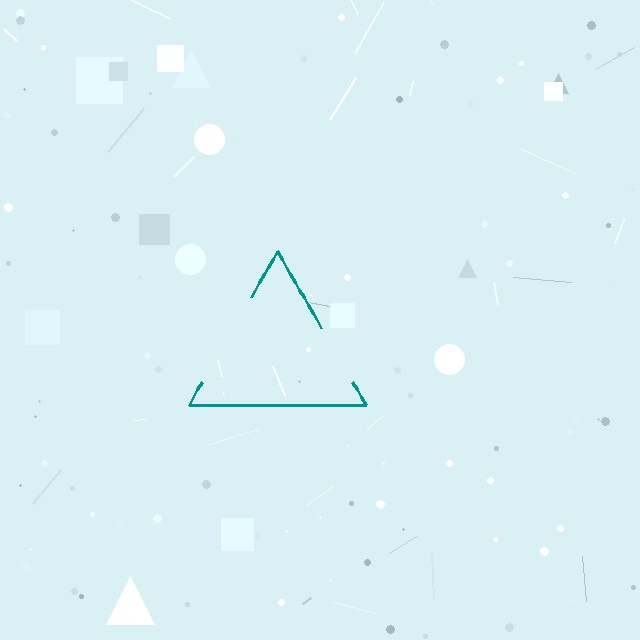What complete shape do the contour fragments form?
The contour fragments form a triangle.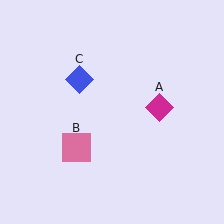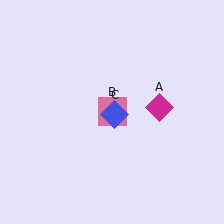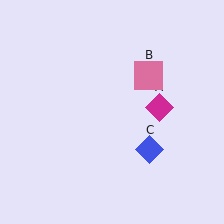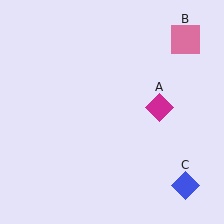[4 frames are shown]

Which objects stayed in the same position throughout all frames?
Magenta diamond (object A) remained stationary.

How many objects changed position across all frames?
2 objects changed position: pink square (object B), blue diamond (object C).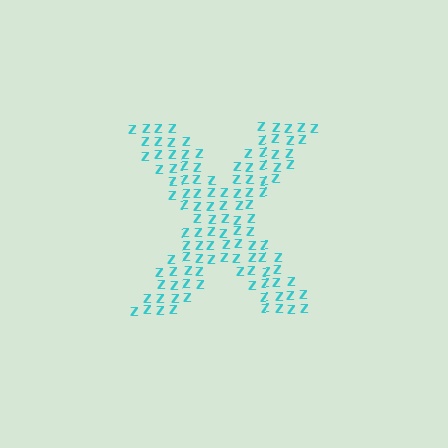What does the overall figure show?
The overall figure shows the letter X.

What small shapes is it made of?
It is made of small letter Z's.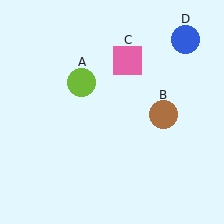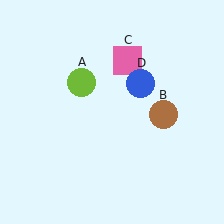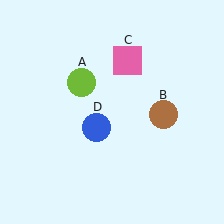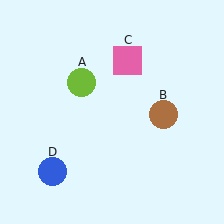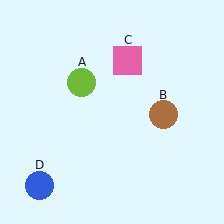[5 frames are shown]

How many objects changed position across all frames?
1 object changed position: blue circle (object D).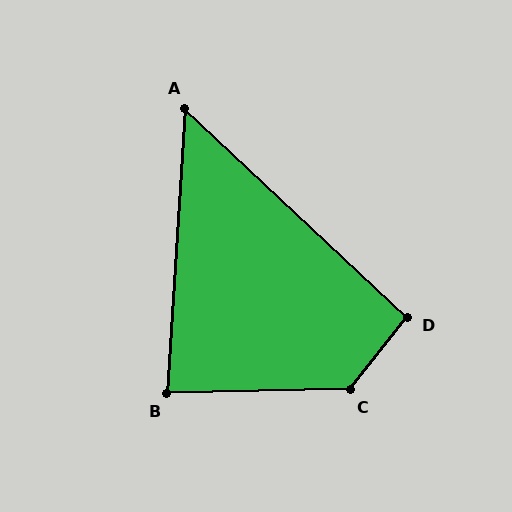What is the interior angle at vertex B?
Approximately 85 degrees (approximately right).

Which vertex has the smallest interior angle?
A, at approximately 50 degrees.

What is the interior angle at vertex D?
Approximately 95 degrees (approximately right).